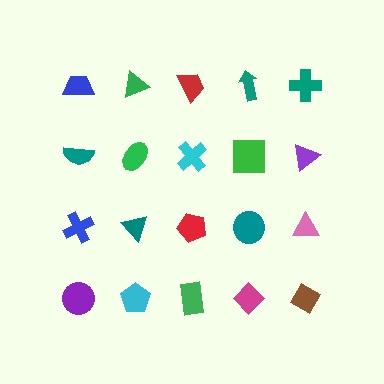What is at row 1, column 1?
A blue trapezoid.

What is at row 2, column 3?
A cyan cross.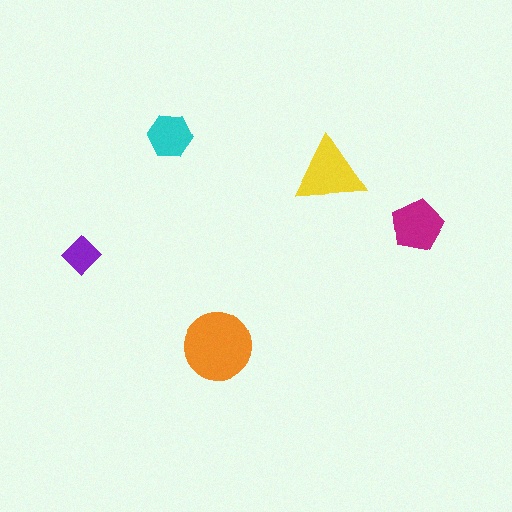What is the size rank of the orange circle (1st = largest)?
1st.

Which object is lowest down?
The orange circle is bottommost.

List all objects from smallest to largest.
The purple diamond, the cyan hexagon, the magenta pentagon, the yellow triangle, the orange circle.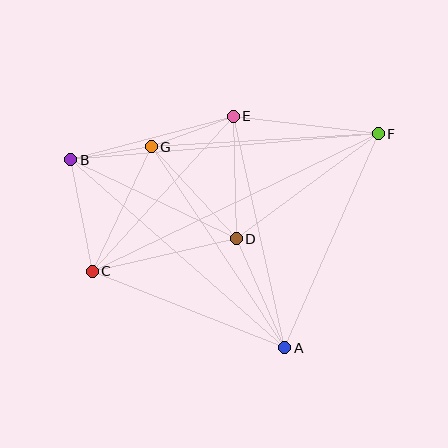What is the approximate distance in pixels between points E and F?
The distance between E and F is approximately 146 pixels.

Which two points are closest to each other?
Points B and G are closest to each other.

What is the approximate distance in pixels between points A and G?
The distance between A and G is approximately 242 pixels.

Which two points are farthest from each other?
Points C and F are farthest from each other.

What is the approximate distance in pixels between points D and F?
The distance between D and F is approximately 177 pixels.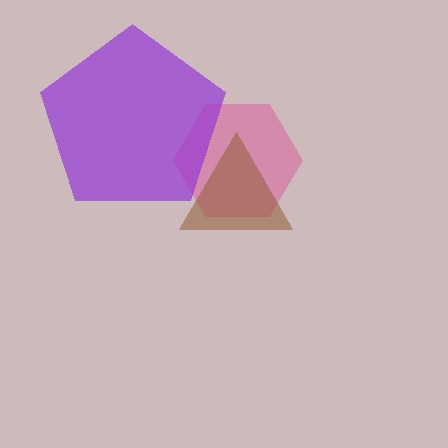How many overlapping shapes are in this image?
There are 3 overlapping shapes in the image.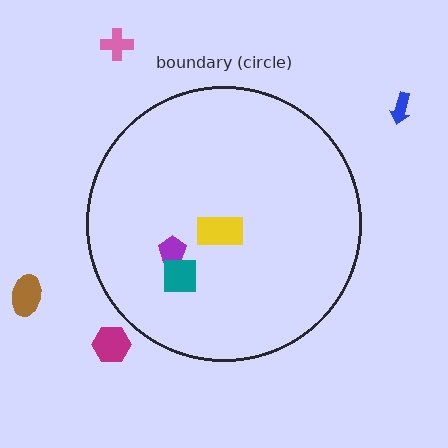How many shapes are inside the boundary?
3 inside, 4 outside.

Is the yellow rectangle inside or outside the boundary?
Inside.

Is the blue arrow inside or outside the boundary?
Outside.